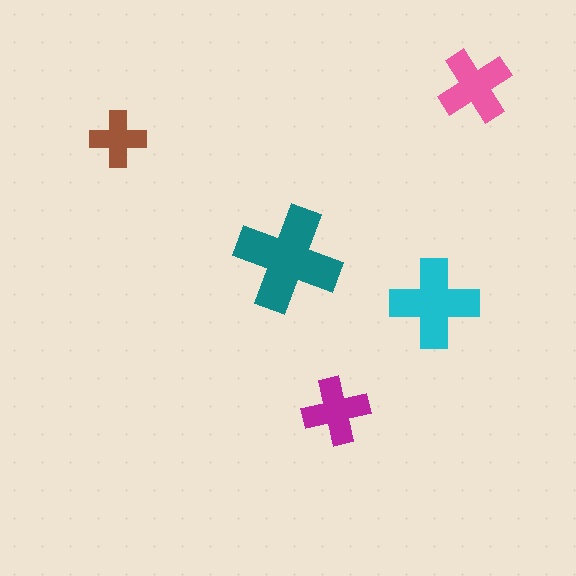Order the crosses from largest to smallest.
the teal one, the cyan one, the pink one, the magenta one, the brown one.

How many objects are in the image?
There are 5 objects in the image.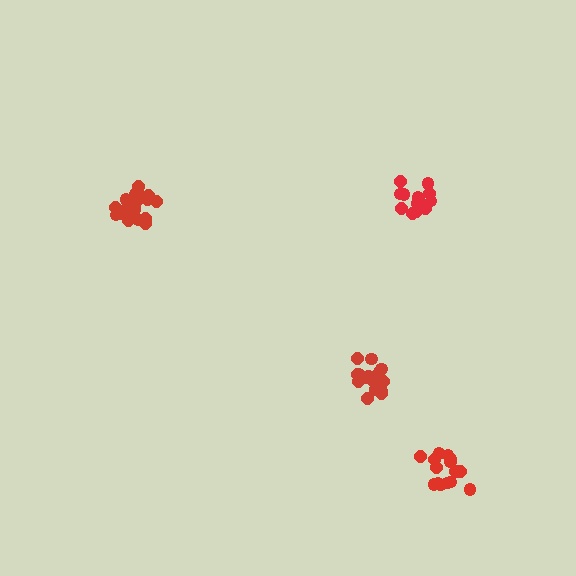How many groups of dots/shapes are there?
There are 4 groups.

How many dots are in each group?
Group 1: 20 dots, Group 2: 16 dots, Group 3: 15 dots, Group 4: 15 dots (66 total).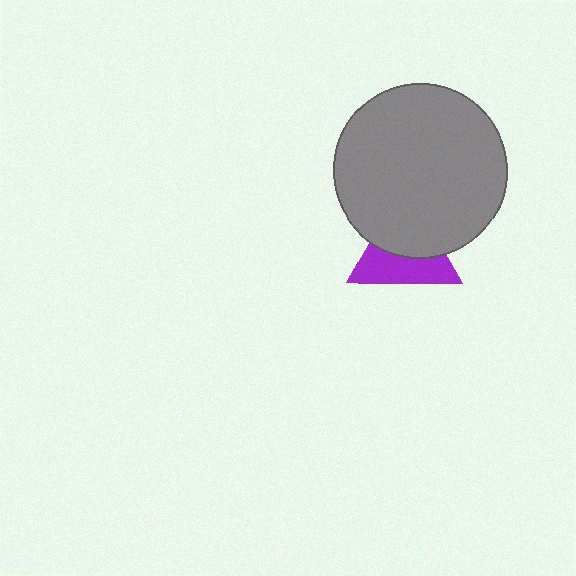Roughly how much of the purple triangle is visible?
About half of it is visible (roughly 50%).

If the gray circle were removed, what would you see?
You would see the complete purple triangle.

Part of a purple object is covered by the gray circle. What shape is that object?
It is a triangle.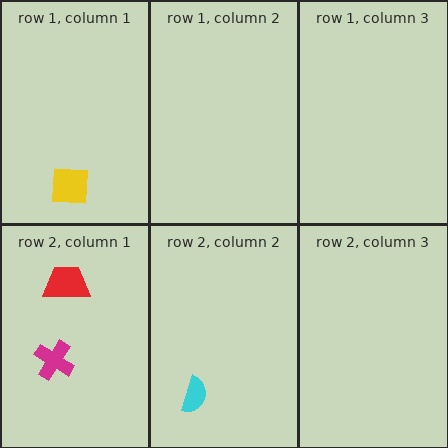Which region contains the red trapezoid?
The row 2, column 1 region.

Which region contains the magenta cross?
The row 2, column 1 region.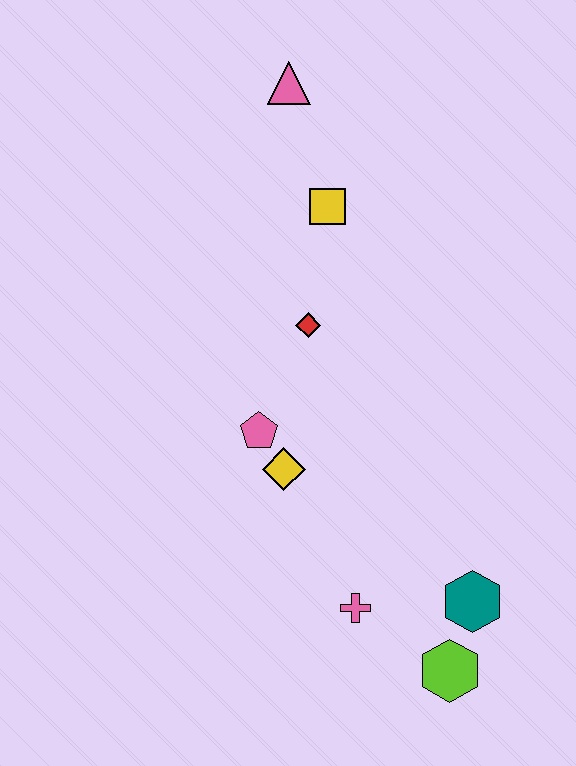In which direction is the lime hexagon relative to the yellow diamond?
The lime hexagon is below the yellow diamond.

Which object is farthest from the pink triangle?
The lime hexagon is farthest from the pink triangle.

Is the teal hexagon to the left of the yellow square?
No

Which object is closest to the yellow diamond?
The pink pentagon is closest to the yellow diamond.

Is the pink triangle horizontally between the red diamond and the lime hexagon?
No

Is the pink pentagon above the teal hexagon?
Yes